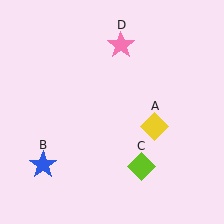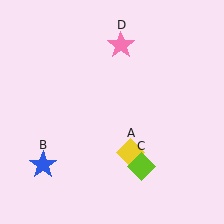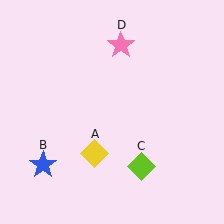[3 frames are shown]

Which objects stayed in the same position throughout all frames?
Blue star (object B) and lime diamond (object C) and pink star (object D) remained stationary.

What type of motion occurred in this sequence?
The yellow diamond (object A) rotated clockwise around the center of the scene.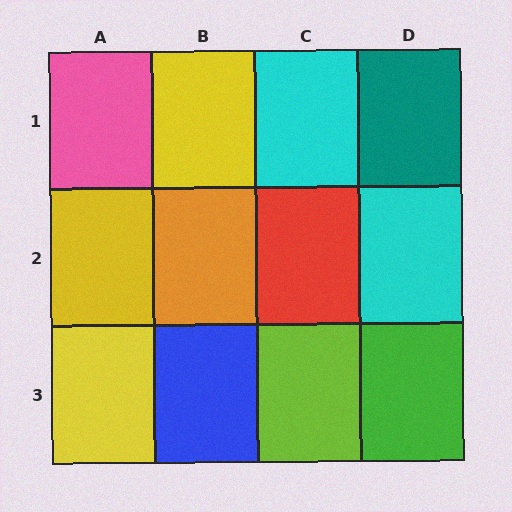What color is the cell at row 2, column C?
Red.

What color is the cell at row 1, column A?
Pink.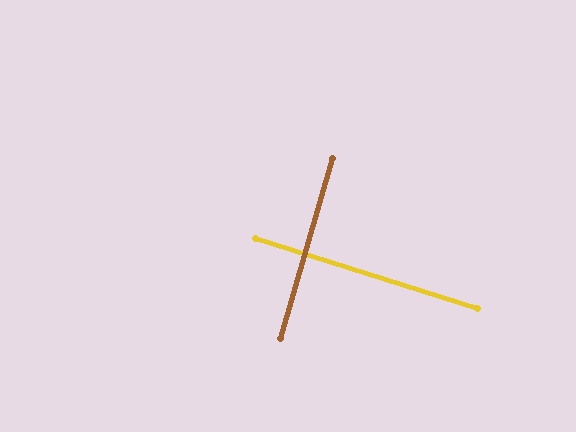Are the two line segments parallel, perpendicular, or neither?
Perpendicular — they meet at approximately 89°.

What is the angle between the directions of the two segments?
Approximately 89 degrees.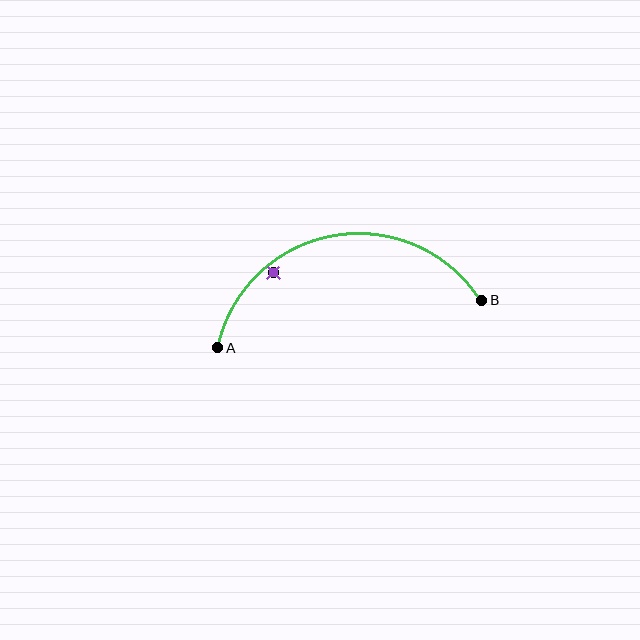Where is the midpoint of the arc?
The arc midpoint is the point on the curve farthest from the straight line joining A and B. It sits above that line.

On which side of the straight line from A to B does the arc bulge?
The arc bulges above the straight line connecting A and B.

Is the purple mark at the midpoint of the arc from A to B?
No — the purple mark does not lie on the arc at all. It sits slightly inside the curve.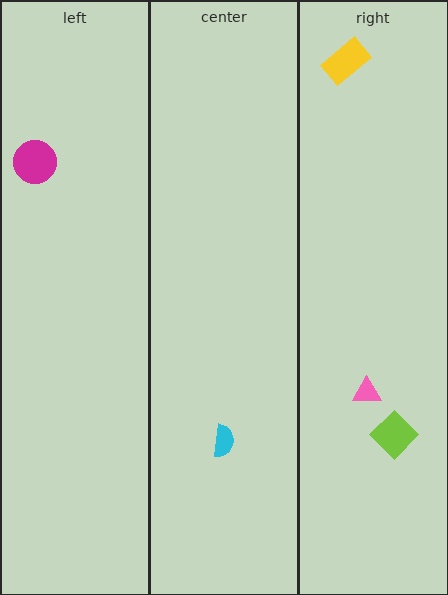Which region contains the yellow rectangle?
The right region.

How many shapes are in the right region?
3.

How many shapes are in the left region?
1.